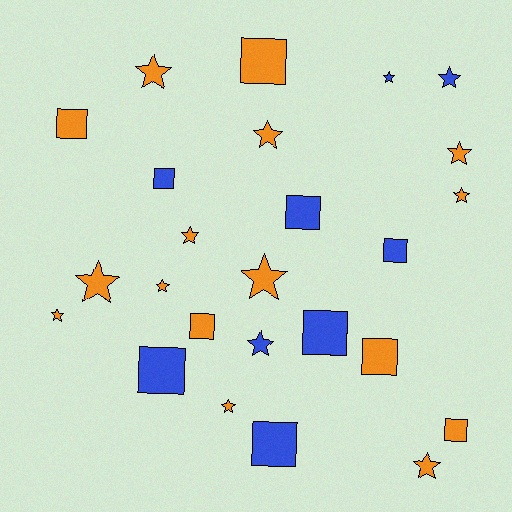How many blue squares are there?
There are 6 blue squares.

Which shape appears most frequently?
Star, with 14 objects.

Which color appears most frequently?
Orange, with 16 objects.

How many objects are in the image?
There are 25 objects.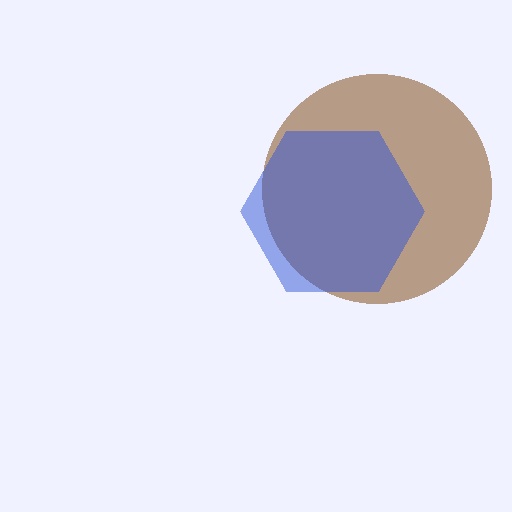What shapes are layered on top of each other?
The layered shapes are: a brown circle, a blue hexagon.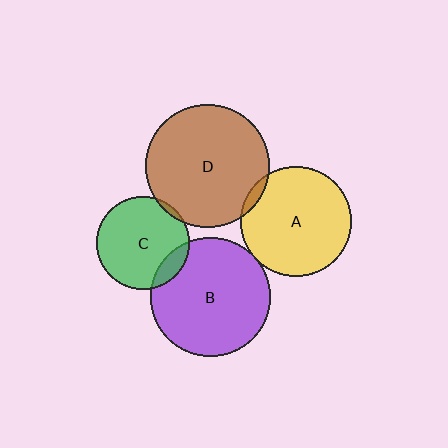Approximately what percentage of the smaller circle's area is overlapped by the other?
Approximately 10%.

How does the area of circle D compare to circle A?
Approximately 1.3 times.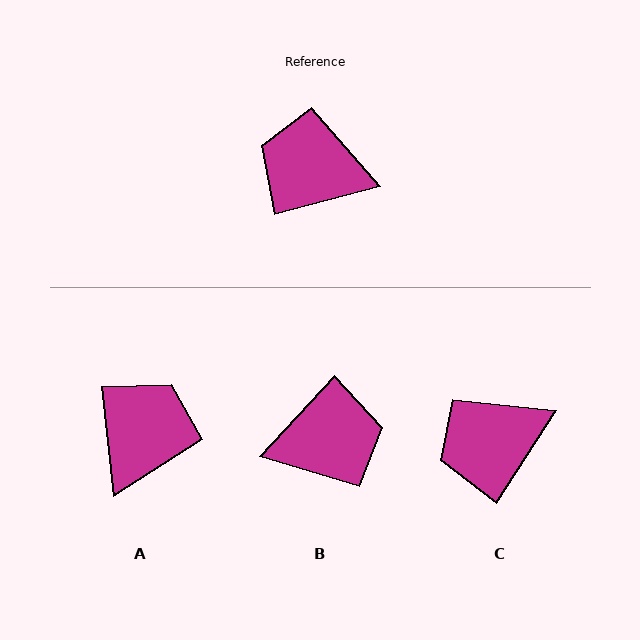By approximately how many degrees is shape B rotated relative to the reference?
Approximately 148 degrees clockwise.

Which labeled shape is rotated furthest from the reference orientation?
B, about 148 degrees away.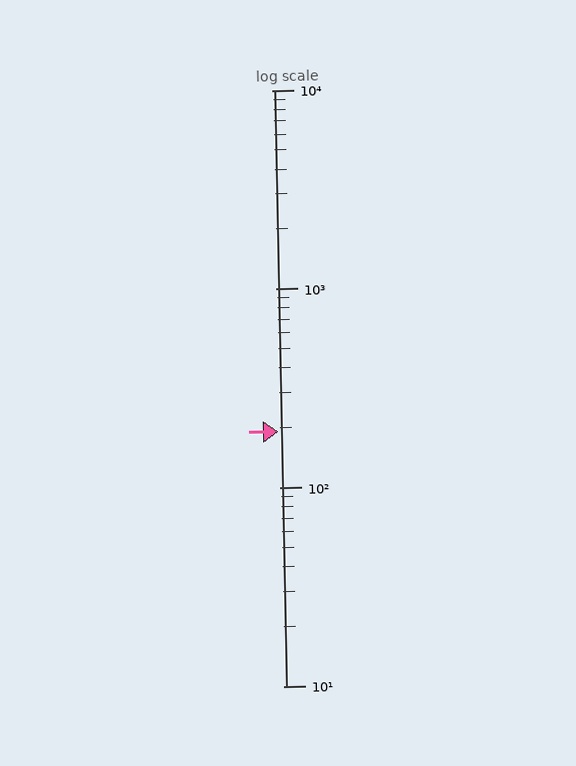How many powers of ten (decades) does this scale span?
The scale spans 3 decades, from 10 to 10000.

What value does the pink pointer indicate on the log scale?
The pointer indicates approximately 190.